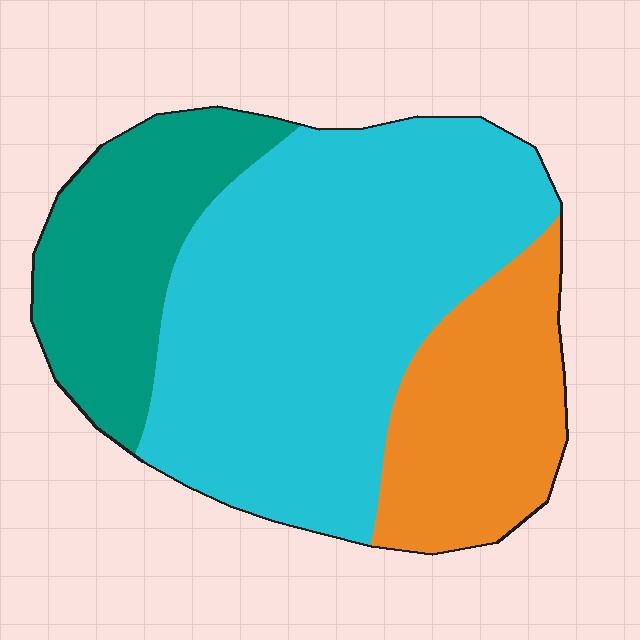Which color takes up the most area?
Cyan, at roughly 55%.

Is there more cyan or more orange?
Cyan.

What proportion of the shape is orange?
Orange takes up about one fifth (1/5) of the shape.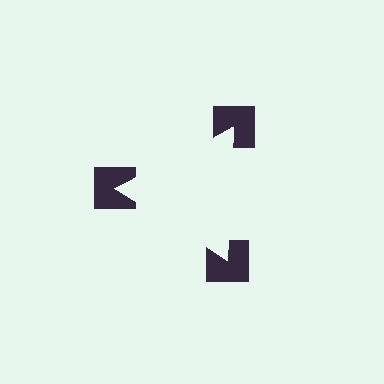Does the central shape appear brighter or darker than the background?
It typically appears slightly brighter than the background, even though no actual brightness change is drawn.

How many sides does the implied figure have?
3 sides.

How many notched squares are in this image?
There are 3 — one at each vertex of the illusory triangle.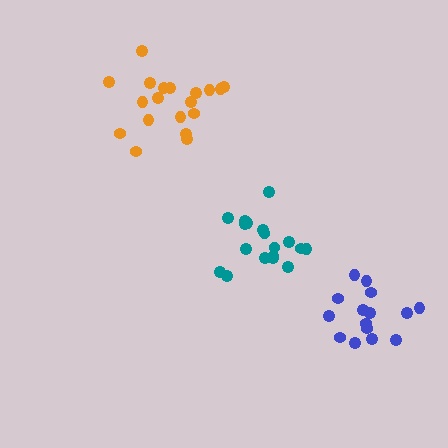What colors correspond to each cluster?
The clusters are colored: orange, teal, blue.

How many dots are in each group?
Group 1: 19 dots, Group 2: 18 dots, Group 3: 15 dots (52 total).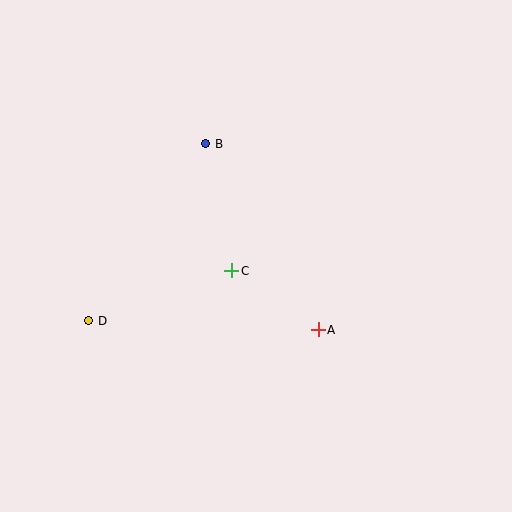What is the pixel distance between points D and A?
The distance between D and A is 229 pixels.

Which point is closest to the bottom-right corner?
Point A is closest to the bottom-right corner.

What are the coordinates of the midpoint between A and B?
The midpoint between A and B is at (262, 237).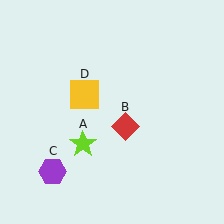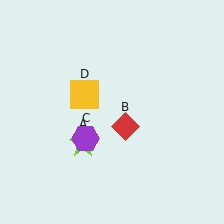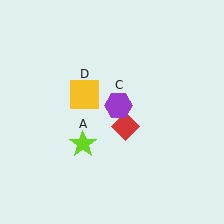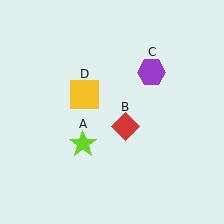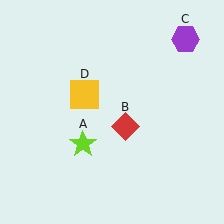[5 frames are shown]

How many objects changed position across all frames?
1 object changed position: purple hexagon (object C).